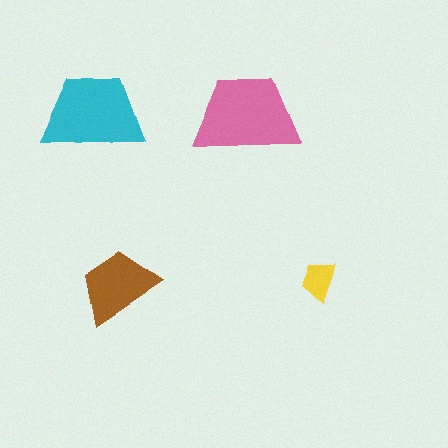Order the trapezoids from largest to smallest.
the pink one, the cyan one, the brown one, the yellow one.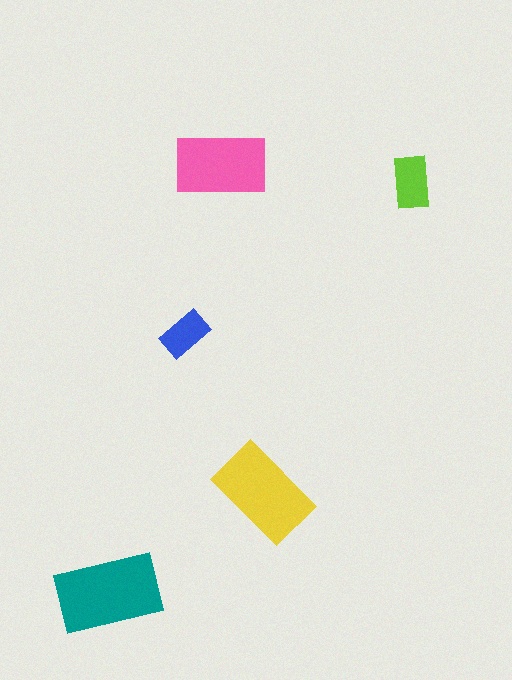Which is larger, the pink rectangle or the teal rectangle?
The teal one.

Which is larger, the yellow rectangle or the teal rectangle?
The teal one.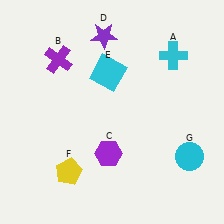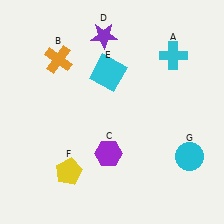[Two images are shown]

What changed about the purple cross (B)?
In Image 1, B is purple. In Image 2, it changed to orange.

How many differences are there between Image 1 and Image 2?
There is 1 difference between the two images.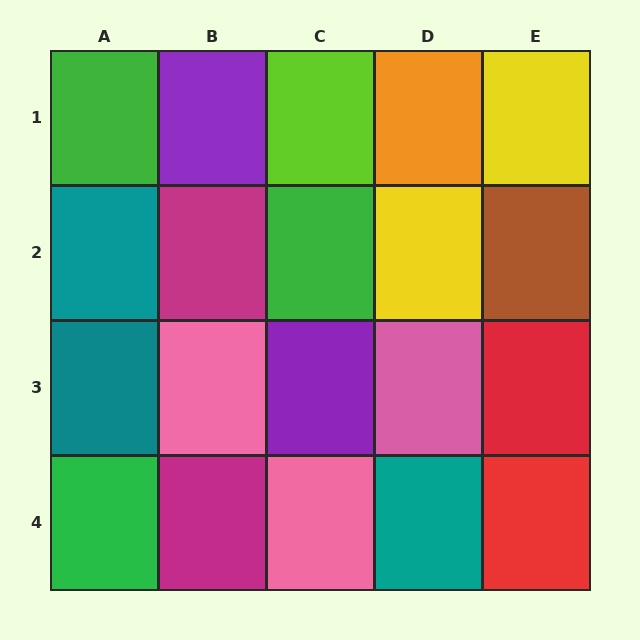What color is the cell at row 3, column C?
Purple.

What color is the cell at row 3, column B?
Pink.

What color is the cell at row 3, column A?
Teal.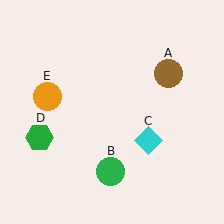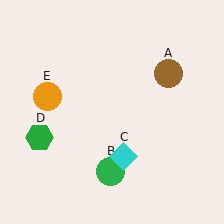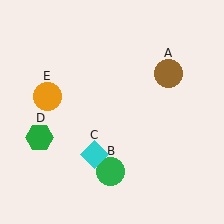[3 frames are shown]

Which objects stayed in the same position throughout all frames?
Brown circle (object A) and green circle (object B) and green hexagon (object D) and orange circle (object E) remained stationary.